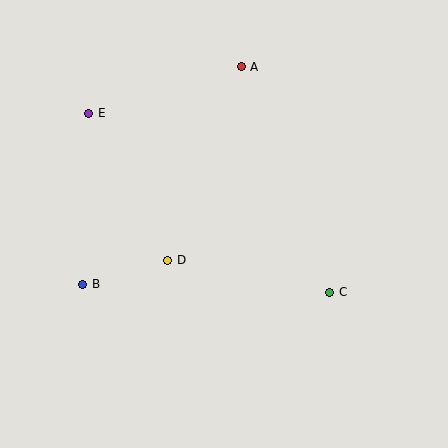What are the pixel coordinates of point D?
Point D is at (168, 260).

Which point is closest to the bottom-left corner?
Point B is closest to the bottom-left corner.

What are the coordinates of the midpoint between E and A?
The midpoint between E and A is at (165, 90).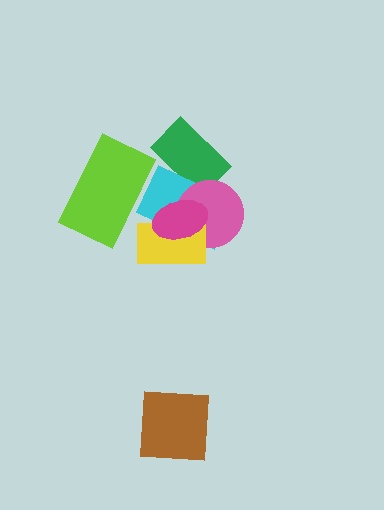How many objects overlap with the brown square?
0 objects overlap with the brown square.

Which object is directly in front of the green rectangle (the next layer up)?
The cyan rectangle is directly in front of the green rectangle.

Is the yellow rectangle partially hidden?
Yes, it is partially covered by another shape.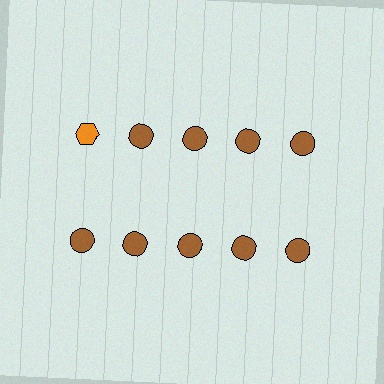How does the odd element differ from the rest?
It differs in both color (orange instead of brown) and shape (hexagon instead of circle).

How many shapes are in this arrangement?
There are 10 shapes arranged in a grid pattern.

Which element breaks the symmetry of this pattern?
The orange hexagon in the top row, leftmost column breaks the symmetry. All other shapes are brown circles.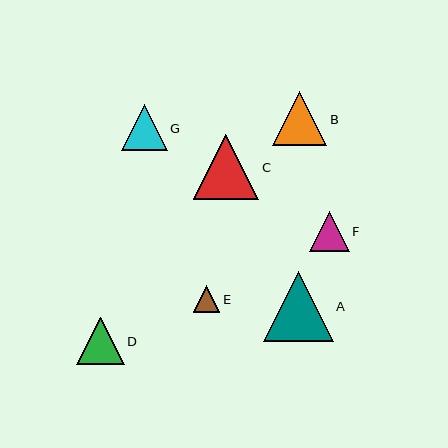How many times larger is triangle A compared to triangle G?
Triangle A is approximately 1.5 times the size of triangle G.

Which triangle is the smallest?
Triangle E is the smallest with a size of approximately 26 pixels.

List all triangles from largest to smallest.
From largest to smallest: A, C, B, D, G, F, E.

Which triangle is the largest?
Triangle A is the largest with a size of approximately 70 pixels.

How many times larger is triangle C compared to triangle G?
Triangle C is approximately 1.4 times the size of triangle G.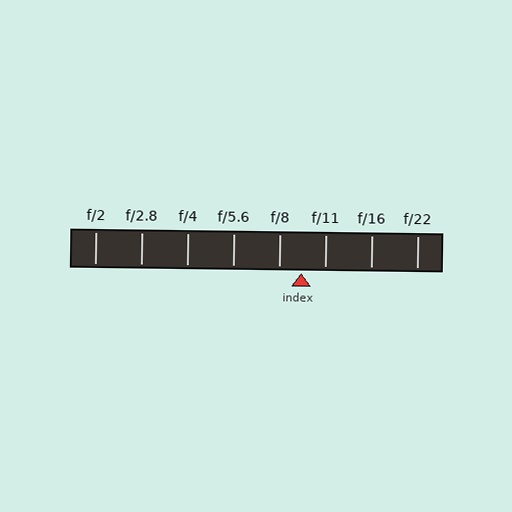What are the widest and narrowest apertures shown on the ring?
The widest aperture shown is f/2 and the narrowest is f/22.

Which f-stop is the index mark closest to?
The index mark is closest to f/8.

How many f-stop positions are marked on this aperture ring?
There are 8 f-stop positions marked.